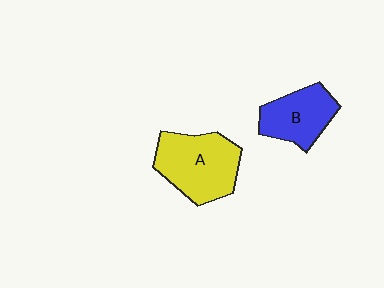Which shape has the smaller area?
Shape B (blue).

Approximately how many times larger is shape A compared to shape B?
Approximately 1.4 times.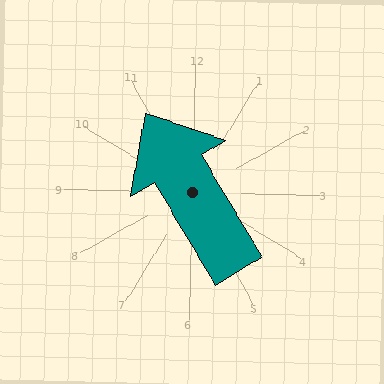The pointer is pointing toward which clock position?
Roughly 11 o'clock.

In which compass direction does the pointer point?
Northwest.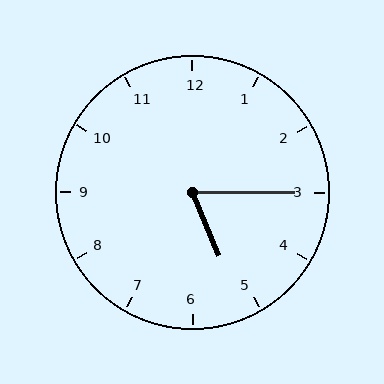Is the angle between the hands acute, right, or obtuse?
It is acute.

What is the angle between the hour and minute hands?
Approximately 68 degrees.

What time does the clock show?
5:15.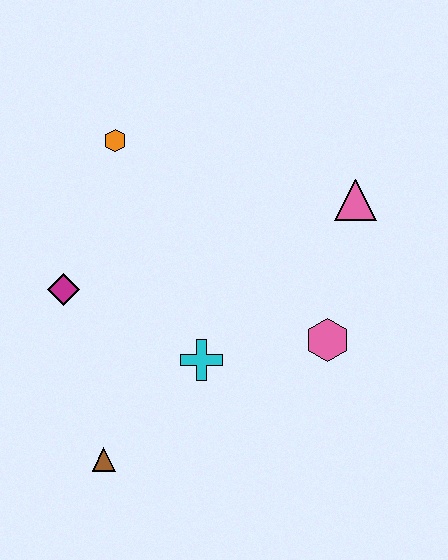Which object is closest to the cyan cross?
The pink hexagon is closest to the cyan cross.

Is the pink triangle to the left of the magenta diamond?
No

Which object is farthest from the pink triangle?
The brown triangle is farthest from the pink triangle.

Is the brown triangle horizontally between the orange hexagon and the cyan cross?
No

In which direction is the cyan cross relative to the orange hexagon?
The cyan cross is below the orange hexagon.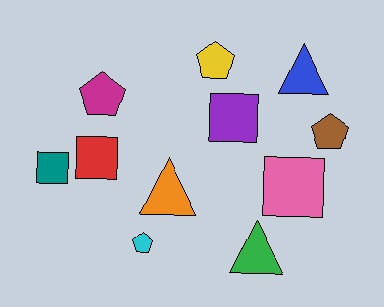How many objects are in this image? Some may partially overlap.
There are 11 objects.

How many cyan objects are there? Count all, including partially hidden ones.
There is 1 cyan object.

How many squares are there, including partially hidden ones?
There are 4 squares.